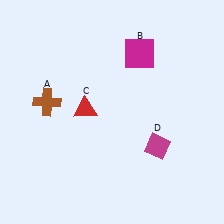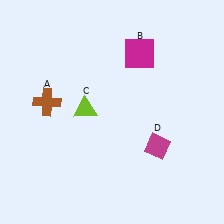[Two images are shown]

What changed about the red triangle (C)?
In Image 1, C is red. In Image 2, it changed to lime.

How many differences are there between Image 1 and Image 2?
There is 1 difference between the two images.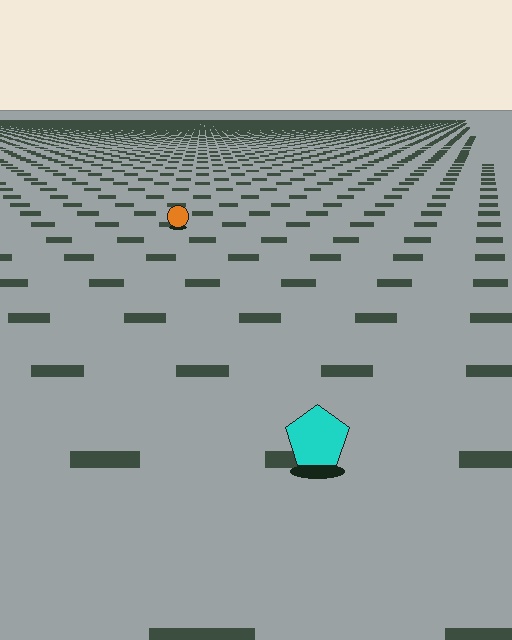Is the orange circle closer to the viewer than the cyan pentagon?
No. The cyan pentagon is closer — you can tell from the texture gradient: the ground texture is coarser near it.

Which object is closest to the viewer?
The cyan pentagon is closest. The texture marks near it are larger and more spread out.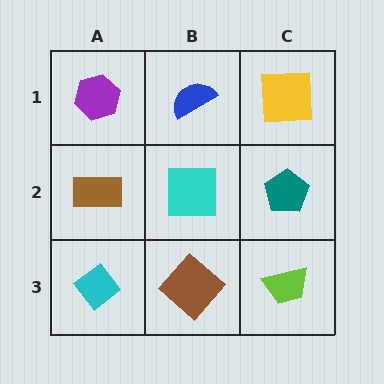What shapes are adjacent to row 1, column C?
A teal pentagon (row 2, column C), a blue semicircle (row 1, column B).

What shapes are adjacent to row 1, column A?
A brown rectangle (row 2, column A), a blue semicircle (row 1, column B).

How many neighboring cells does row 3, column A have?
2.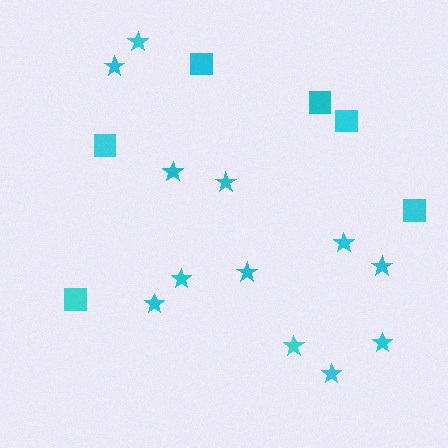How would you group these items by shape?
There are 2 groups: one group of squares (6) and one group of stars (12).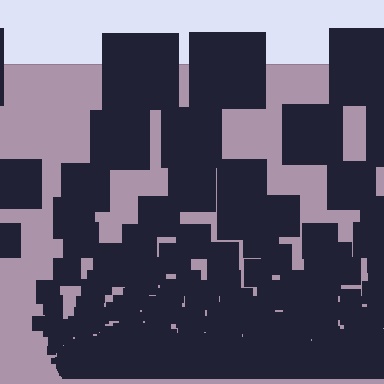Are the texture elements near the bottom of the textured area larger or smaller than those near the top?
Smaller. The gradient is inverted — elements near the bottom are smaller and denser.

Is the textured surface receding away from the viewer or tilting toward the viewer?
The surface appears to tilt toward the viewer. Texture elements get larger and sparser toward the top.